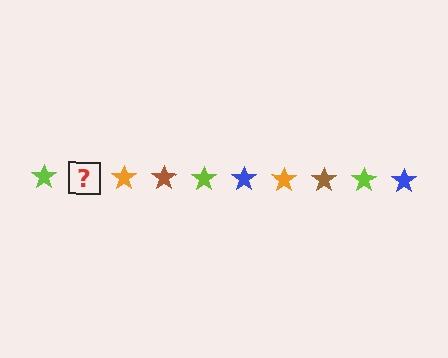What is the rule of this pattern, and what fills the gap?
The rule is that the pattern cycles through lime, blue, orange, brown stars. The gap should be filled with a blue star.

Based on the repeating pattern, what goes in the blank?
The blank should be a blue star.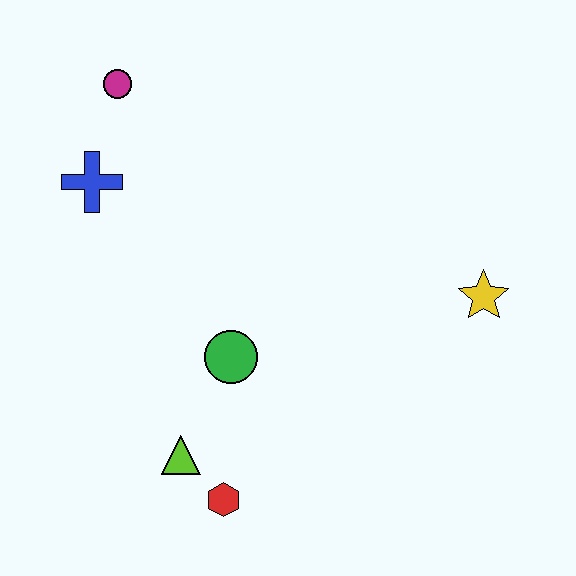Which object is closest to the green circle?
The lime triangle is closest to the green circle.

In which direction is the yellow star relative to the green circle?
The yellow star is to the right of the green circle.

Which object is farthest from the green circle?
The magenta circle is farthest from the green circle.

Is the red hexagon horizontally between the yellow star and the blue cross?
Yes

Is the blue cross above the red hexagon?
Yes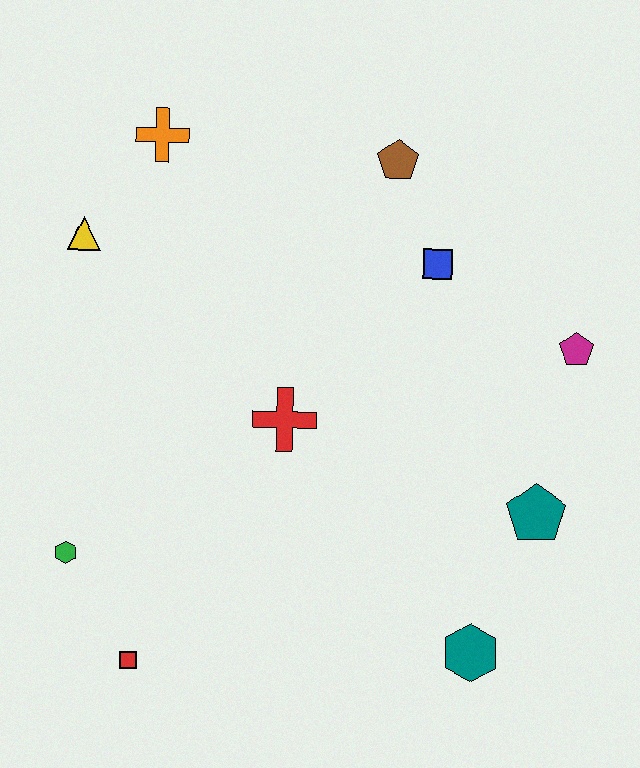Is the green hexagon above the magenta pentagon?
No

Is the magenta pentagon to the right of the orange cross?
Yes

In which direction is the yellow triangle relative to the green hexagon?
The yellow triangle is above the green hexagon.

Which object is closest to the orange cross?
The yellow triangle is closest to the orange cross.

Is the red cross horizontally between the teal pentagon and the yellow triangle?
Yes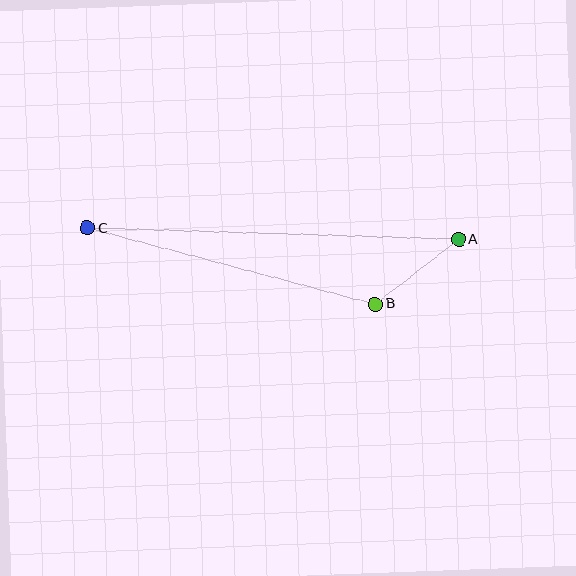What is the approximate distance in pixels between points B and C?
The distance between B and C is approximately 298 pixels.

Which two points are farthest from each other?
Points A and C are farthest from each other.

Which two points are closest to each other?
Points A and B are closest to each other.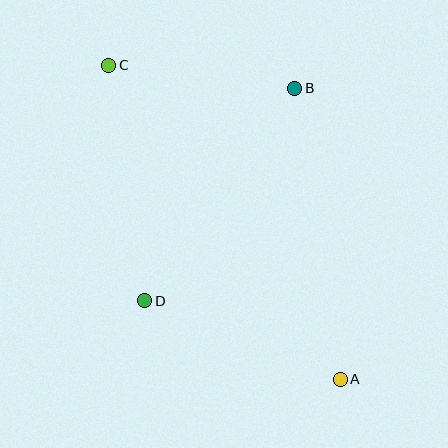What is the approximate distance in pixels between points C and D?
The distance between C and D is approximately 238 pixels.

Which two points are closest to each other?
Points B and C are closest to each other.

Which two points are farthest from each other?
Points A and C are farthest from each other.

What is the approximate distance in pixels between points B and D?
The distance between B and D is approximately 260 pixels.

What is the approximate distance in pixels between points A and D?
The distance between A and D is approximately 211 pixels.